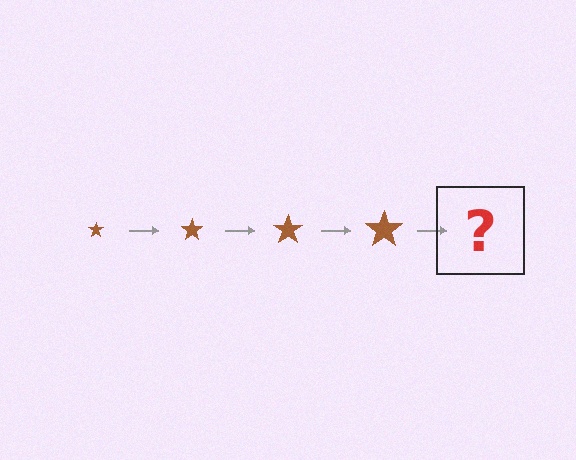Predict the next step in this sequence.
The next step is a brown star, larger than the previous one.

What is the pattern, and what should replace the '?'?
The pattern is that the star gets progressively larger each step. The '?' should be a brown star, larger than the previous one.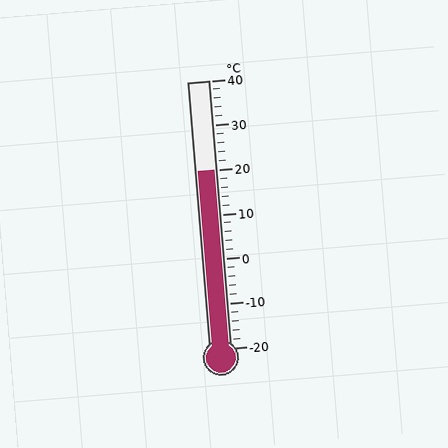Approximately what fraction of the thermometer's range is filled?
The thermometer is filled to approximately 65% of its range.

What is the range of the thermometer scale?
The thermometer scale ranges from -20°C to 40°C.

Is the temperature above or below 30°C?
The temperature is below 30°C.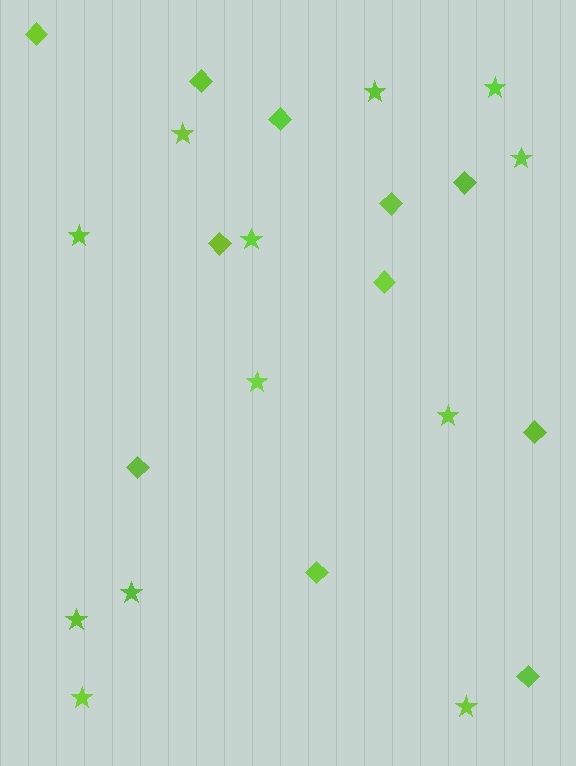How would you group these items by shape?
There are 2 groups: one group of diamonds (11) and one group of stars (12).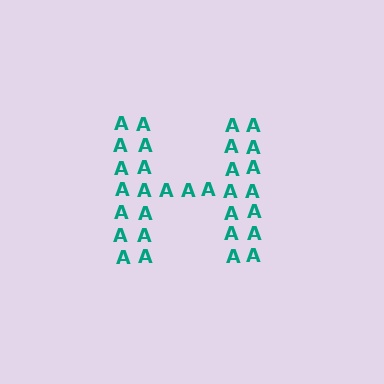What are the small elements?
The small elements are letter A's.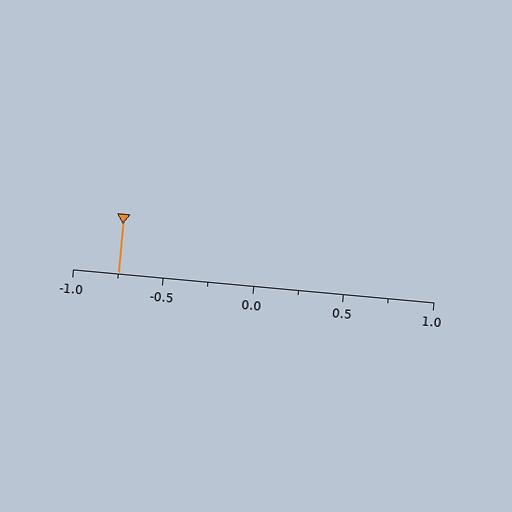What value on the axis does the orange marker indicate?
The marker indicates approximately -0.75.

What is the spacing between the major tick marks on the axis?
The major ticks are spaced 0.5 apart.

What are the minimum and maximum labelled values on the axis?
The axis runs from -1.0 to 1.0.